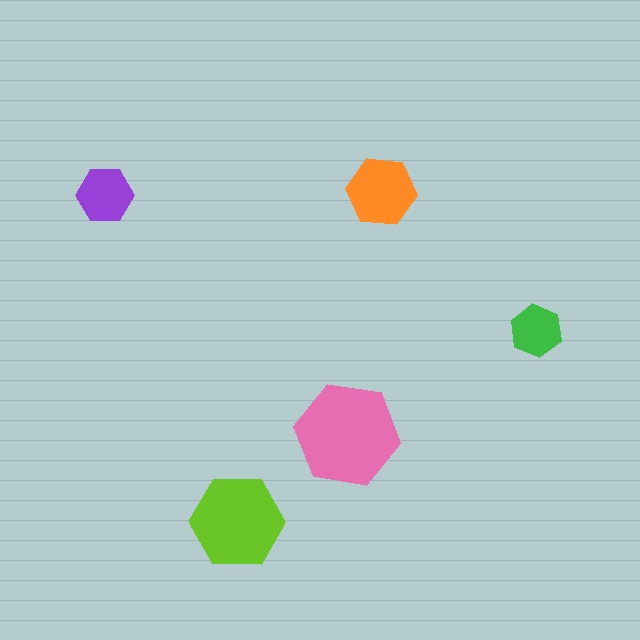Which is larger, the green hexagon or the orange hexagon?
The orange one.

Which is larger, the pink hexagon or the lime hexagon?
The pink one.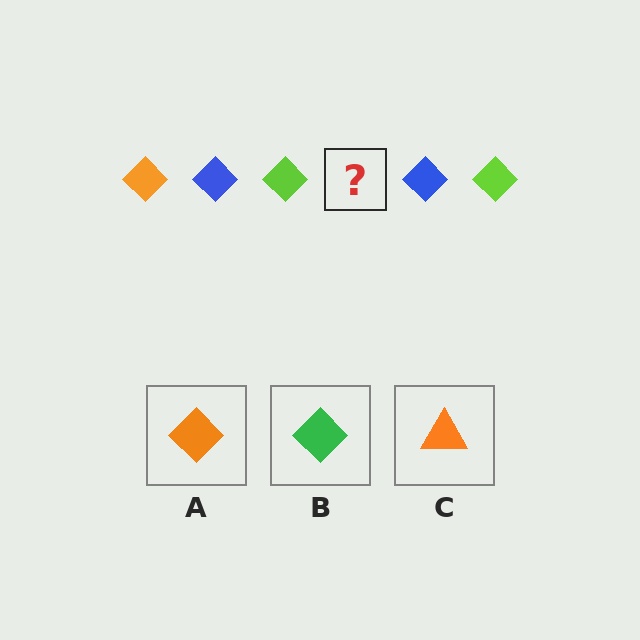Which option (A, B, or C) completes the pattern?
A.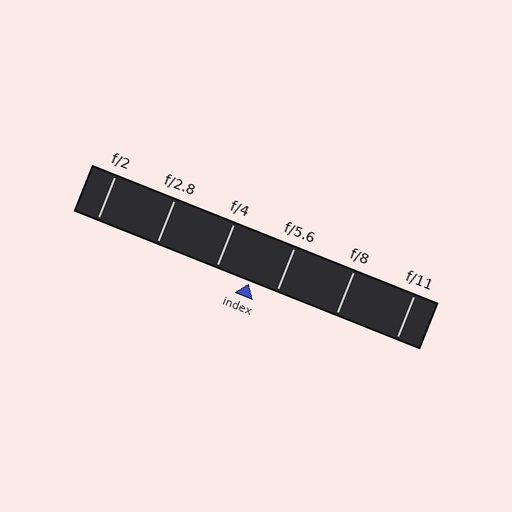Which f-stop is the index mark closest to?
The index mark is closest to f/5.6.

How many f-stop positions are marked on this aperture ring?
There are 6 f-stop positions marked.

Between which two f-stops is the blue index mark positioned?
The index mark is between f/4 and f/5.6.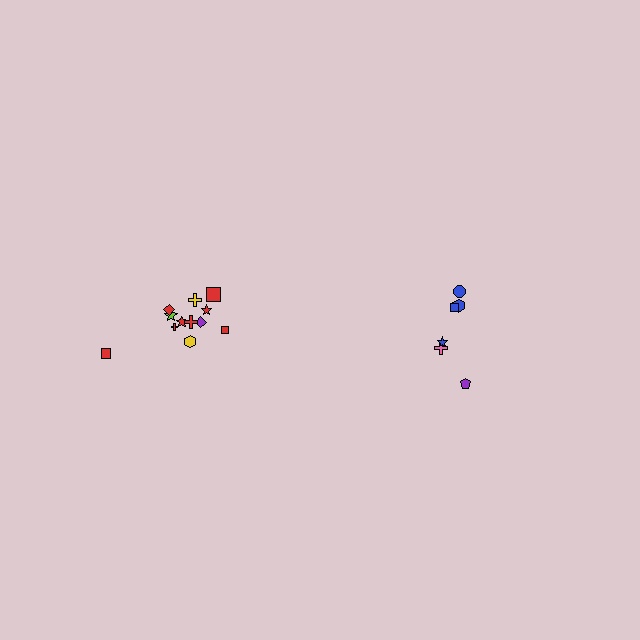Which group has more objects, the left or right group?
The left group.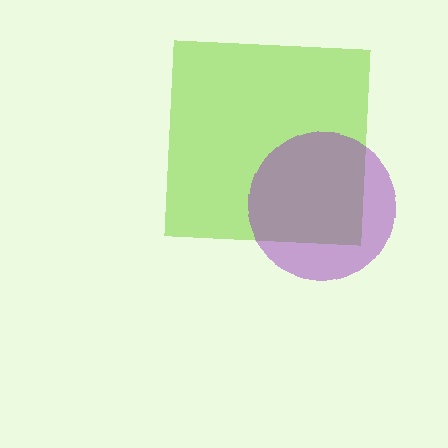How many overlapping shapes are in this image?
There are 2 overlapping shapes in the image.